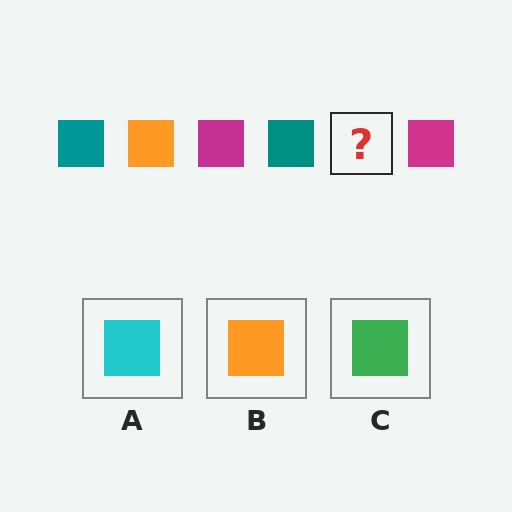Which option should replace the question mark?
Option B.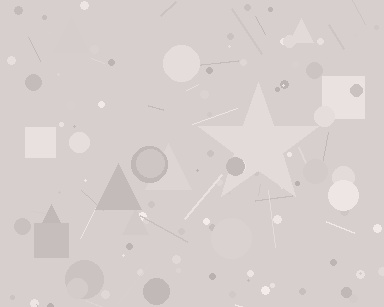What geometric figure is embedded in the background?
A star is embedded in the background.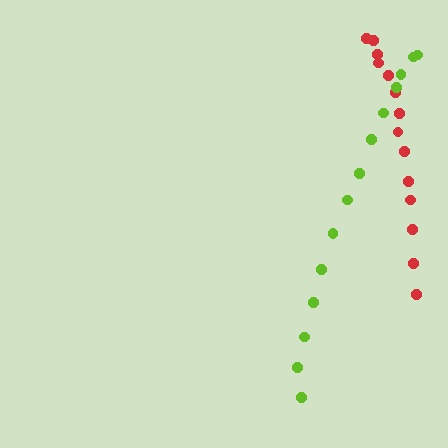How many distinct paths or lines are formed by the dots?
There are 2 distinct paths.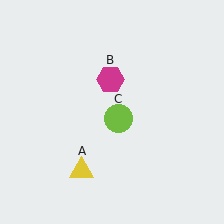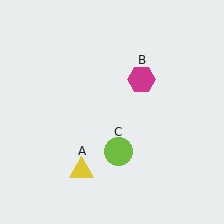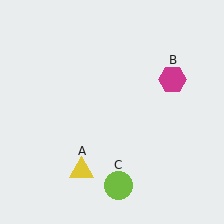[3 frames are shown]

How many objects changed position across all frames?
2 objects changed position: magenta hexagon (object B), lime circle (object C).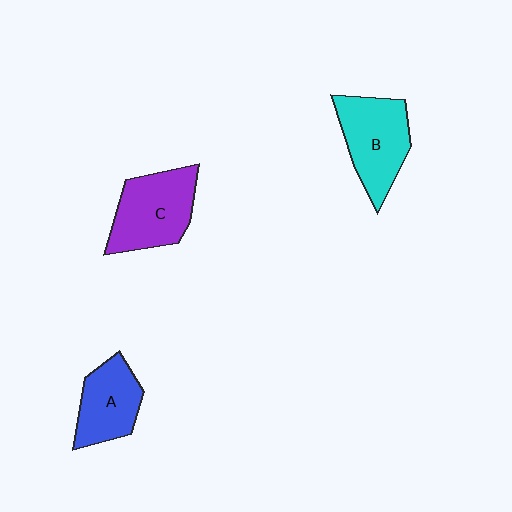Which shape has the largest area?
Shape C (purple).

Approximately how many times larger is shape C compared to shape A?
Approximately 1.3 times.